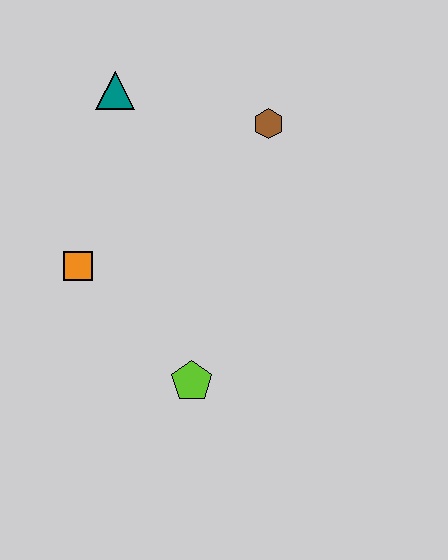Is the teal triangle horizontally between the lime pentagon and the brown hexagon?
No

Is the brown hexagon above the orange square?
Yes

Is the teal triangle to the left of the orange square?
No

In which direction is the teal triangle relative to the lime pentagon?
The teal triangle is above the lime pentagon.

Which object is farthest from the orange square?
The brown hexagon is farthest from the orange square.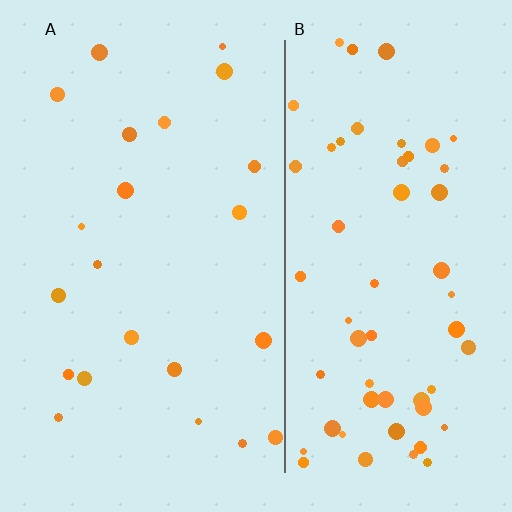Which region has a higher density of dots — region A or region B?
B (the right).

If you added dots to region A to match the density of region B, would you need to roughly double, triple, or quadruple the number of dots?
Approximately triple.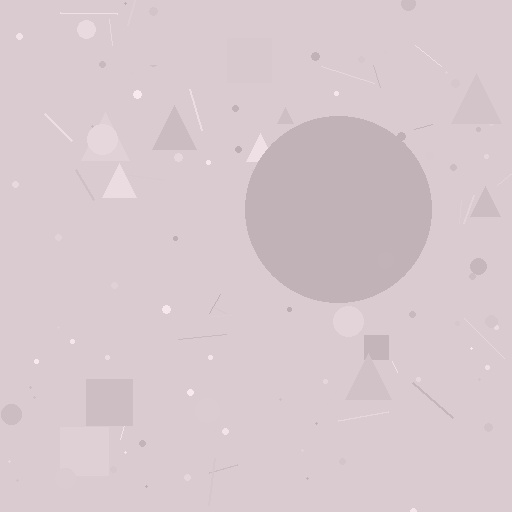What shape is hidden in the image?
A circle is hidden in the image.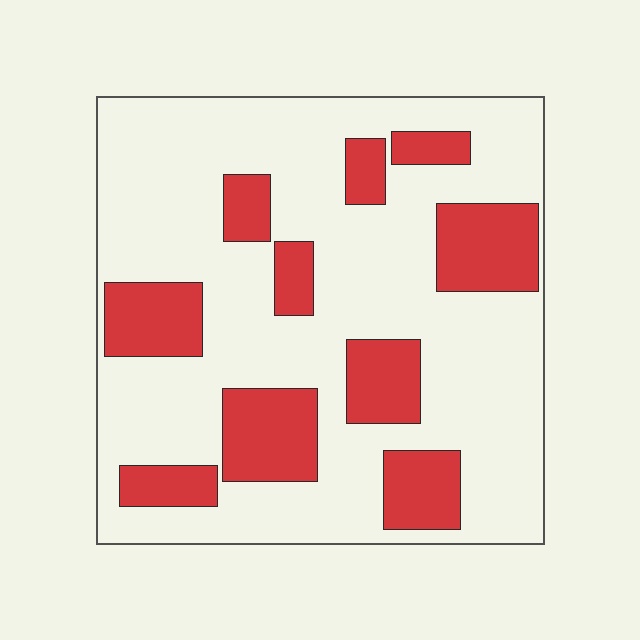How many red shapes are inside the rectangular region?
10.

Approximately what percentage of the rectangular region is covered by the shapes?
Approximately 25%.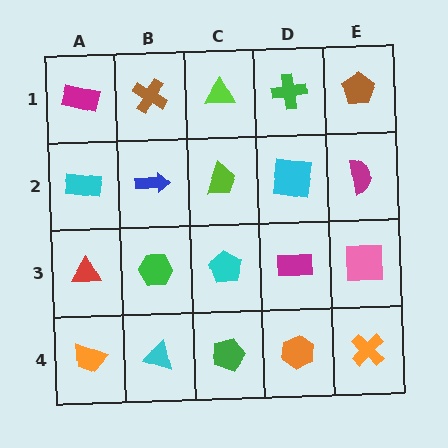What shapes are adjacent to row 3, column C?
A lime trapezoid (row 2, column C), a green pentagon (row 4, column C), a green hexagon (row 3, column B), a magenta rectangle (row 3, column D).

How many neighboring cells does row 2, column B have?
4.